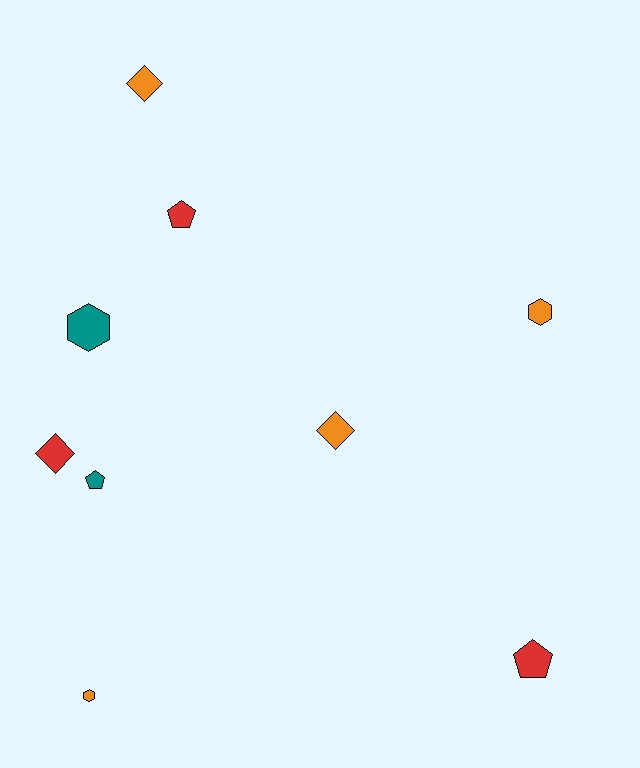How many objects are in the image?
There are 9 objects.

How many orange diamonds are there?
There are 2 orange diamonds.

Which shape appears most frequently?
Pentagon, with 3 objects.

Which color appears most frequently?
Orange, with 4 objects.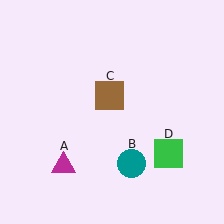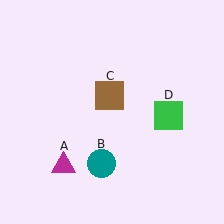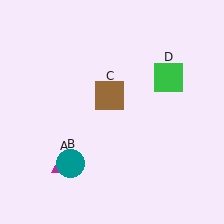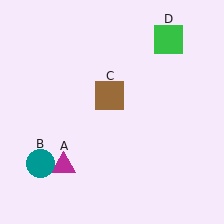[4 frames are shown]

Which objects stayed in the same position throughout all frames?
Magenta triangle (object A) and brown square (object C) remained stationary.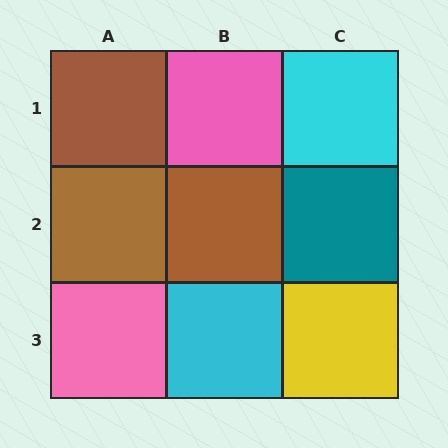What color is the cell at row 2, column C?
Teal.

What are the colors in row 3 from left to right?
Pink, cyan, yellow.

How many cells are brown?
3 cells are brown.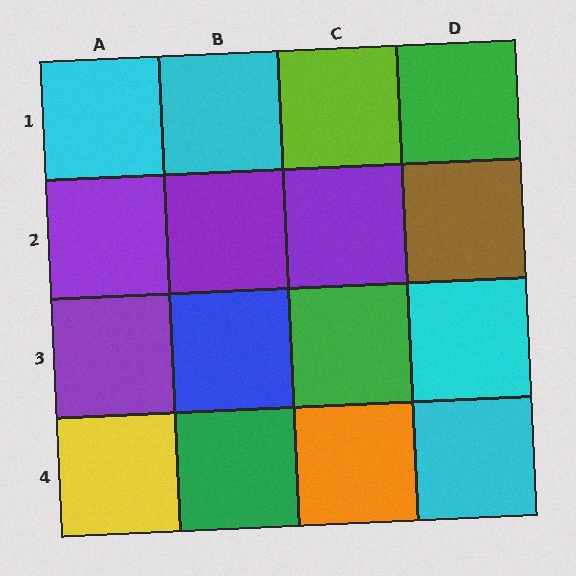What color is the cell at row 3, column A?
Purple.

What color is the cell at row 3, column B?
Blue.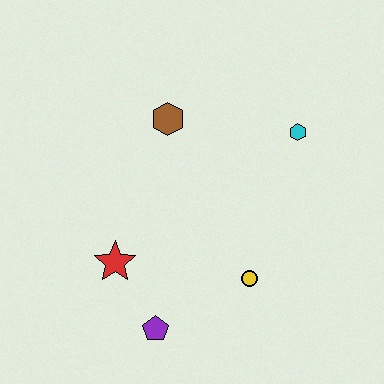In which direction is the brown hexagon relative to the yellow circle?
The brown hexagon is above the yellow circle.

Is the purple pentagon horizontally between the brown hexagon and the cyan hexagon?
No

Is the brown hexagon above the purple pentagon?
Yes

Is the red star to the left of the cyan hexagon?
Yes